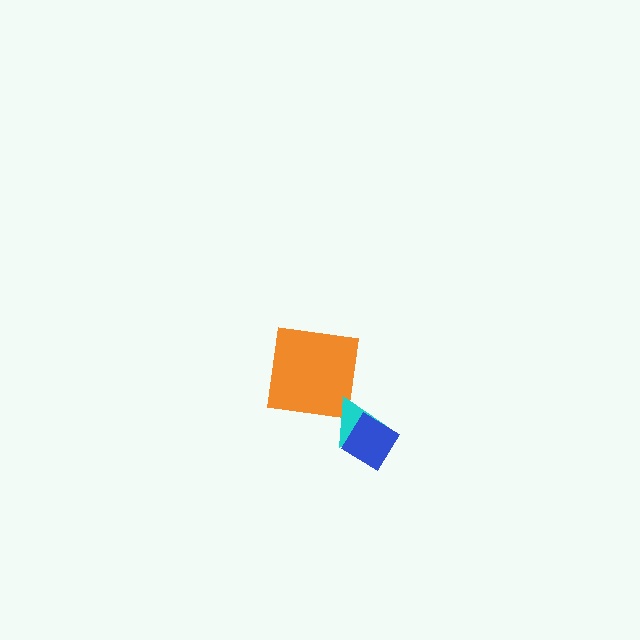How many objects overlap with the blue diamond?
1 object overlaps with the blue diamond.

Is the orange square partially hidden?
No, no other shape covers it.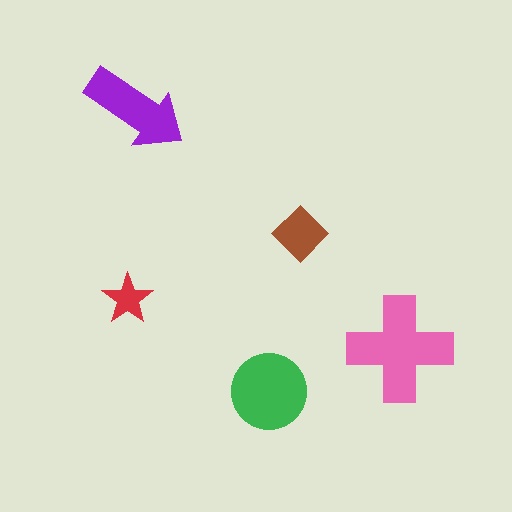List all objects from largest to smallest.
The pink cross, the green circle, the purple arrow, the brown diamond, the red star.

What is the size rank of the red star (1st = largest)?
5th.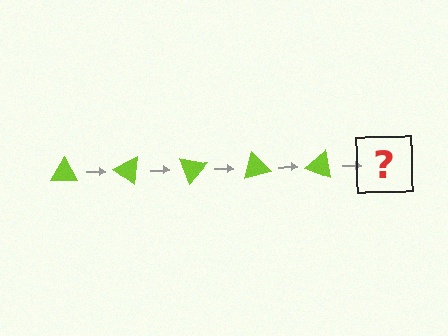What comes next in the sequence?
The next element should be a lime triangle rotated 175 degrees.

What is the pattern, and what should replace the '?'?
The pattern is that the triangle rotates 35 degrees each step. The '?' should be a lime triangle rotated 175 degrees.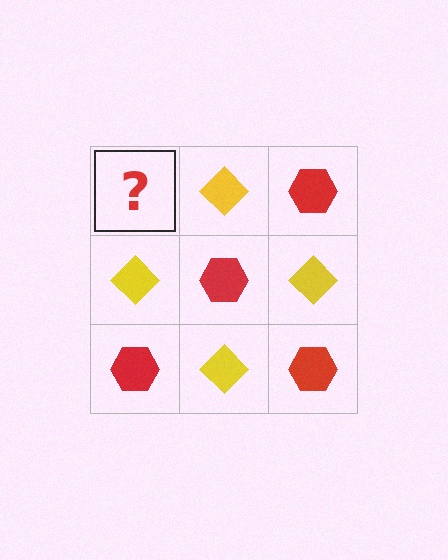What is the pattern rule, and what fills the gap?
The rule is that it alternates red hexagon and yellow diamond in a checkerboard pattern. The gap should be filled with a red hexagon.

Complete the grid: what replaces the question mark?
The question mark should be replaced with a red hexagon.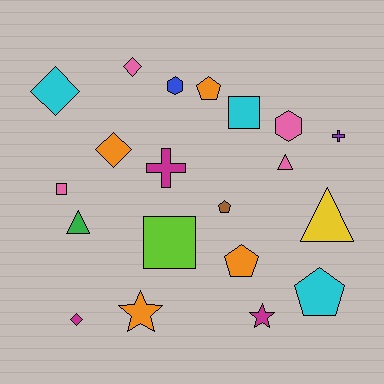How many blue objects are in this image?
There is 1 blue object.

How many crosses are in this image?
There are 2 crosses.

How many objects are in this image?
There are 20 objects.